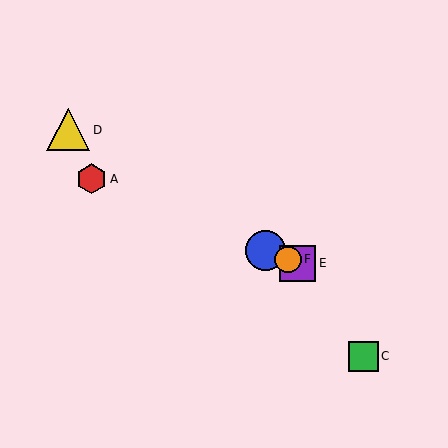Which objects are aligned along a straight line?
Objects A, B, E, F are aligned along a straight line.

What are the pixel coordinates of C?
Object C is at (363, 356).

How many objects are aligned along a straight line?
4 objects (A, B, E, F) are aligned along a straight line.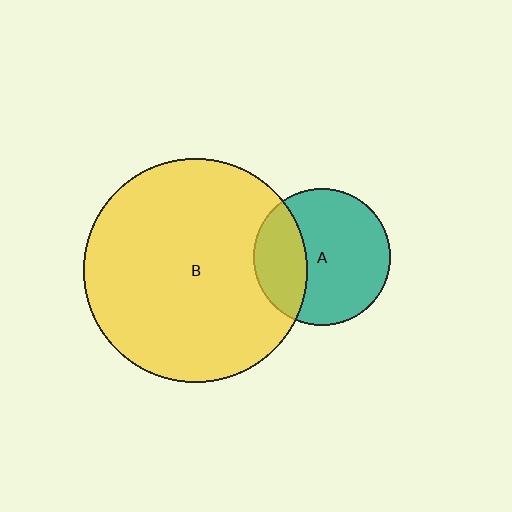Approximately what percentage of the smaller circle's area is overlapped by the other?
Approximately 30%.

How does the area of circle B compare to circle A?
Approximately 2.7 times.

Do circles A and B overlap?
Yes.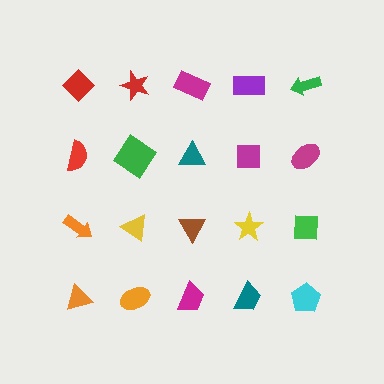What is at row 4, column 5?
A cyan pentagon.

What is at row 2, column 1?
A red semicircle.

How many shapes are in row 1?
5 shapes.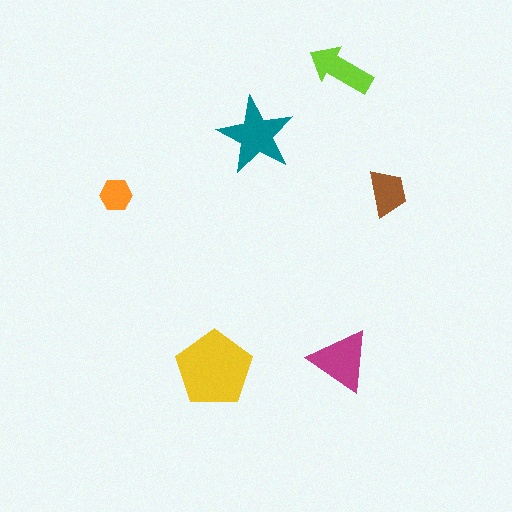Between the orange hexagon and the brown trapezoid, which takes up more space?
The brown trapezoid.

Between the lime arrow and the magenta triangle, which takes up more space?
The magenta triangle.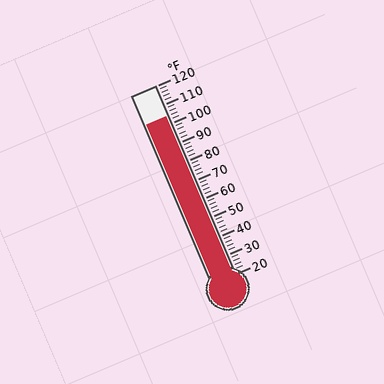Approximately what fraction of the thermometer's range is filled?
The thermometer is filled to approximately 85% of its range.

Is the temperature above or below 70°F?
The temperature is above 70°F.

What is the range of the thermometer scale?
The thermometer scale ranges from 20°F to 120°F.